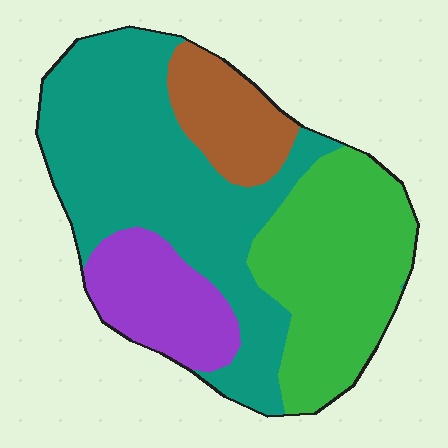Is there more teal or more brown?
Teal.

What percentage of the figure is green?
Green covers 29% of the figure.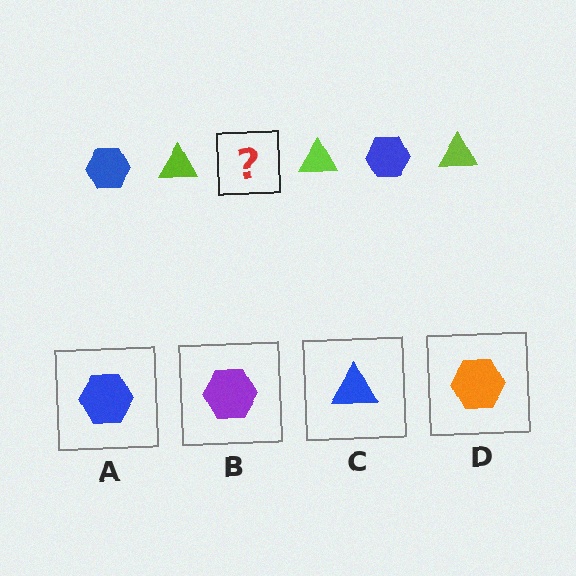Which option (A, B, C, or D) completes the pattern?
A.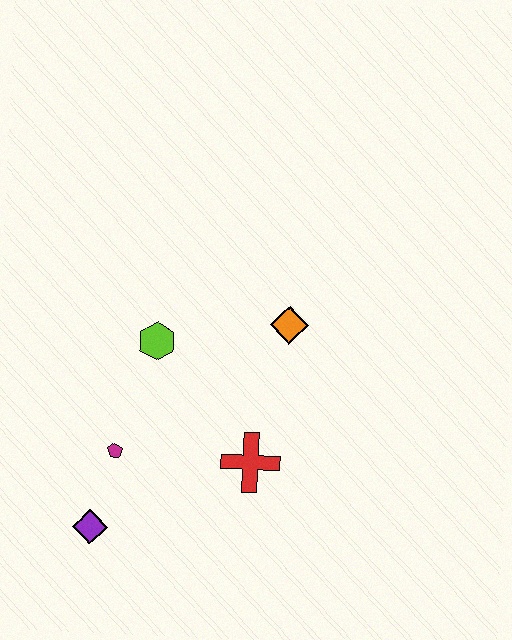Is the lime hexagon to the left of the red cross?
Yes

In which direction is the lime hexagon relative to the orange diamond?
The lime hexagon is to the left of the orange diamond.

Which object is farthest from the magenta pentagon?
The orange diamond is farthest from the magenta pentagon.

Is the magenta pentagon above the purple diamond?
Yes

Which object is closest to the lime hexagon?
The magenta pentagon is closest to the lime hexagon.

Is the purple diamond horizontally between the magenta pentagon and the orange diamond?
No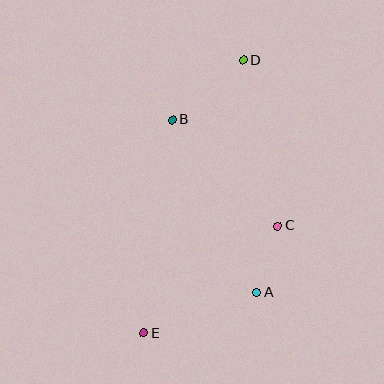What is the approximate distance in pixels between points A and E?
The distance between A and E is approximately 120 pixels.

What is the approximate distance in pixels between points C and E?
The distance between C and E is approximately 172 pixels.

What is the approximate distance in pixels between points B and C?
The distance between B and C is approximately 150 pixels.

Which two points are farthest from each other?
Points D and E are farthest from each other.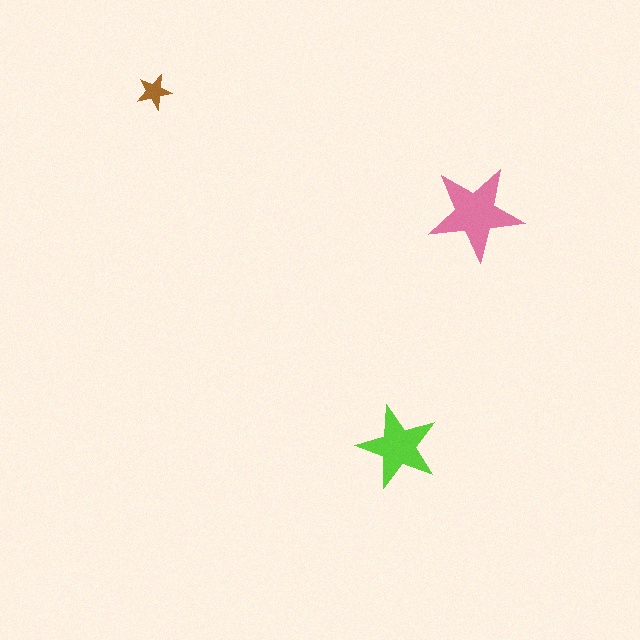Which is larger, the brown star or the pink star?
The pink one.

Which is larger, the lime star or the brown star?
The lime one.